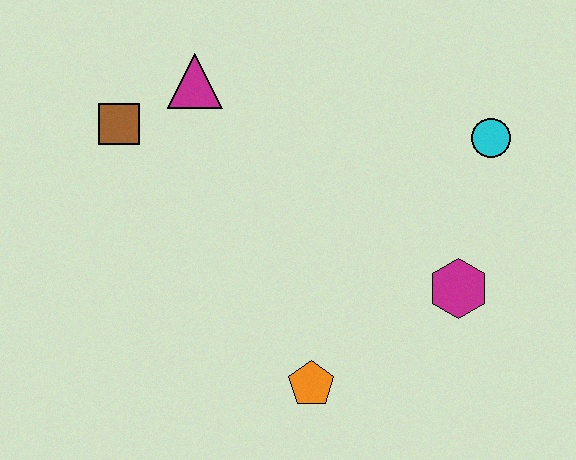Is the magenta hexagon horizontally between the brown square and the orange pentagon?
No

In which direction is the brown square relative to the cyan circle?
The brown square is to the left of the cyan circle.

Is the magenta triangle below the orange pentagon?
No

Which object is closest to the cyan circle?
The magenta hexagon is closest to the cyan circle.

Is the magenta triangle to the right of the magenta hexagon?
No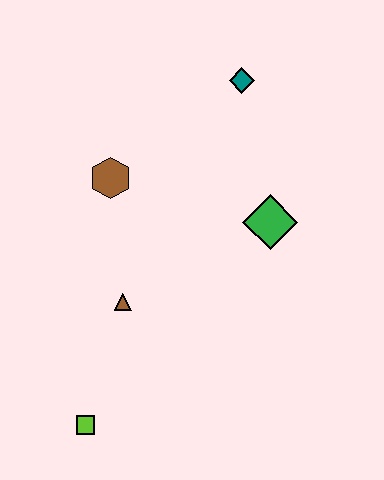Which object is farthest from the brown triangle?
The teal diamond is farthest from the brown triangle.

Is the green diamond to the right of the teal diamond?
Yes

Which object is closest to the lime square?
The brown triangle is closest to the lime square.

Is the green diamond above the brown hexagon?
No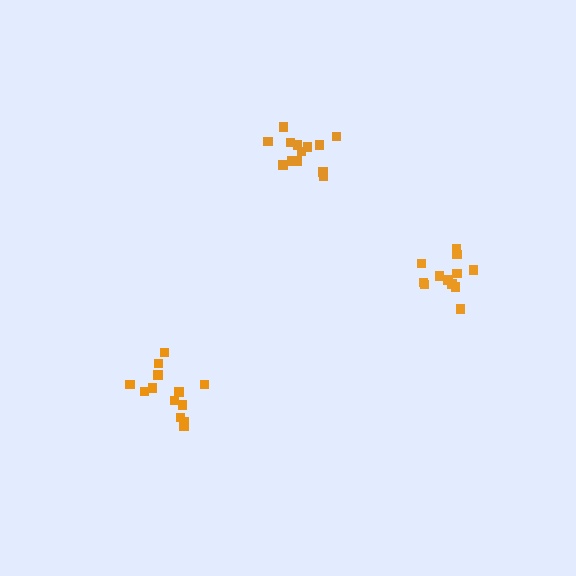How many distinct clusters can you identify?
There are 3 distinct clusters.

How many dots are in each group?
Group 1: 12 dots, Group 2: 14 dots, Group 3: 13 dots (39 total).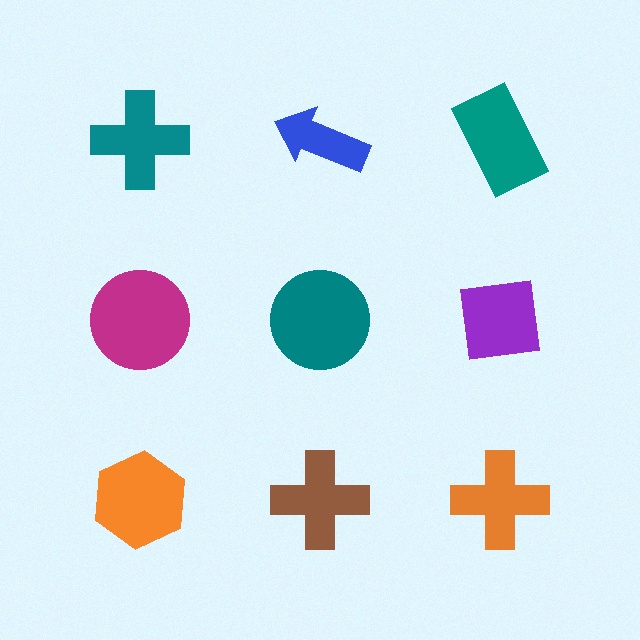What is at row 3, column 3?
An orange cross.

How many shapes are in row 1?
3 shapes.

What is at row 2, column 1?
A magenta circle.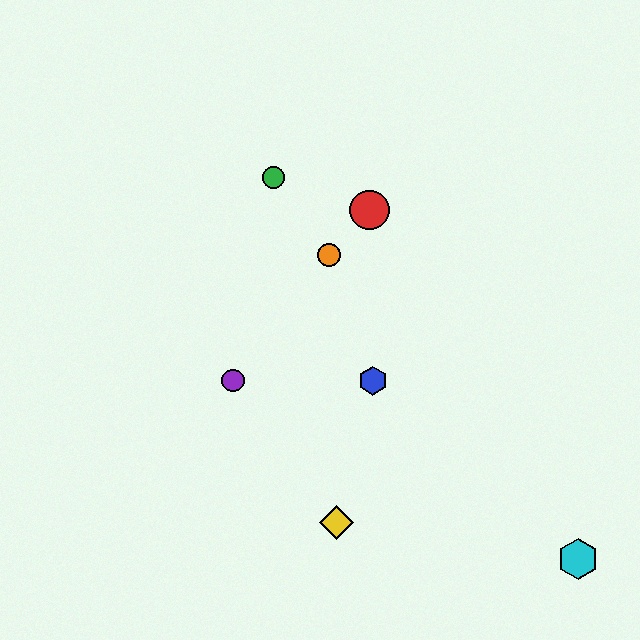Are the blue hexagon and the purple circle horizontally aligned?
Yes, both are at y≈381.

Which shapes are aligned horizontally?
The blue hexagon, the purple circle are aligned horizontally.